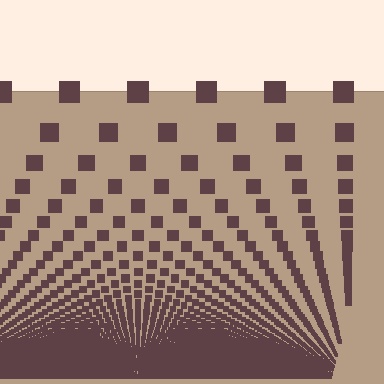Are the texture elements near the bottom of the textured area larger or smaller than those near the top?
Smaller. The gradient is inverted — elements near the bottom are smaller and denser.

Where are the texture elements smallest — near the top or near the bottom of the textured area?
Near the bottom.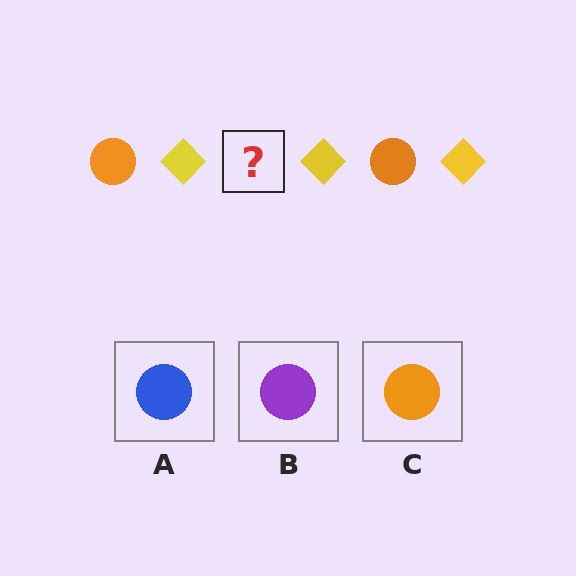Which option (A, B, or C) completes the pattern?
C.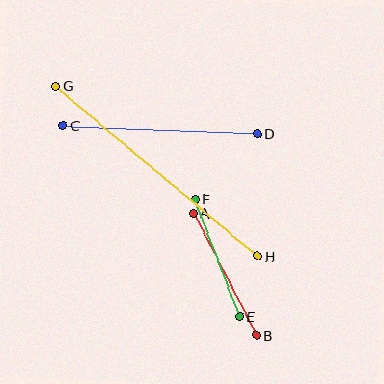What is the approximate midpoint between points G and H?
The midpoint is at approximately (157, 171) pixels.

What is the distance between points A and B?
The distance is approximately 137 pixels.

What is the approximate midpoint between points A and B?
The midpoint is at approximately (225, 274) pixels.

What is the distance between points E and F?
The distance is approximately 126 pixels.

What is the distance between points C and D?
The distance is approximately 194 pixels.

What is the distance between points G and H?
The distance is approximately 264 pixels.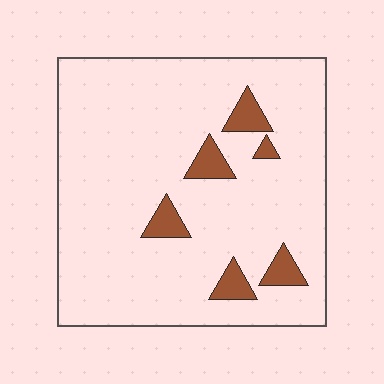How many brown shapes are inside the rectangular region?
6.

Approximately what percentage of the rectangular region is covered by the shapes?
Approximately 10%.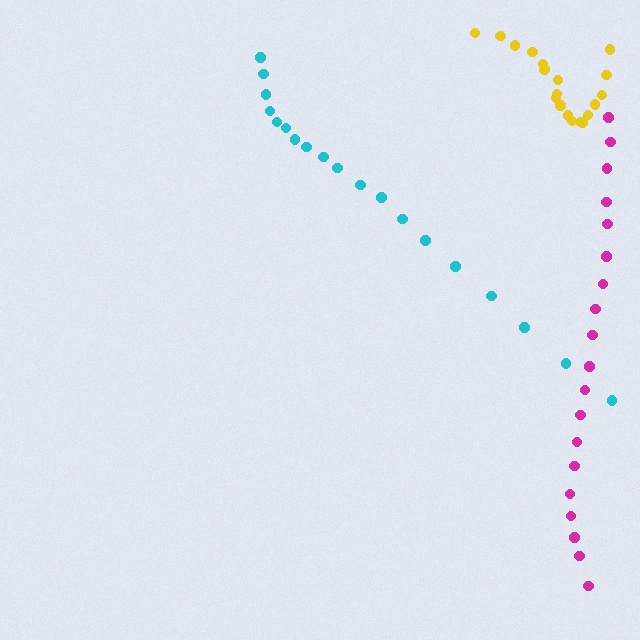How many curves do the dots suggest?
There are 3 distinct paths.